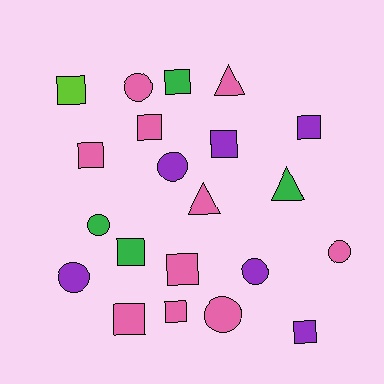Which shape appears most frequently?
Square, with 11 objects.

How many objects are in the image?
There are 21 objects.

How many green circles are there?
There is 1 green circle.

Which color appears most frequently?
Pink, with 10 objects.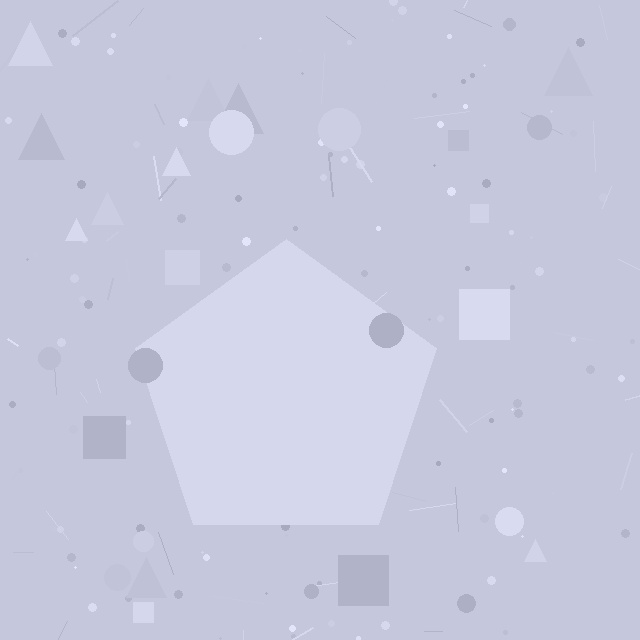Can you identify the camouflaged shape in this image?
The camouflaged shape is a pentagon.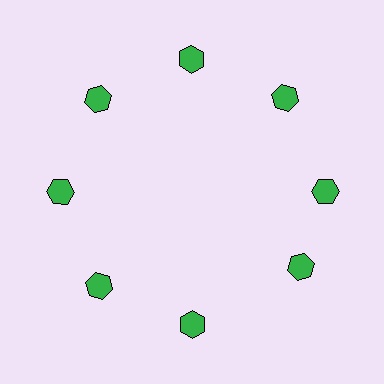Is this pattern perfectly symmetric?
No. The 8 green hexagons are arranged in a ring, but one element near the 4 o'clock position is rotated out of alignment along the ring, breaking the 8-fold rotational symmetry.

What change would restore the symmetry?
The symmetry would be restored by rotating it back into even spacing with its neighbors so that all 8 hexagons sit at equal angles and equal distance from the center.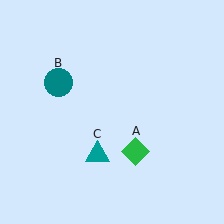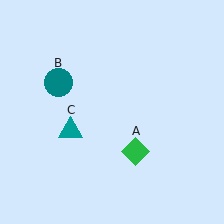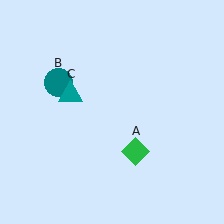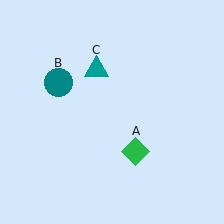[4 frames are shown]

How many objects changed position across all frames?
1 object changed position: teal triangle (object C).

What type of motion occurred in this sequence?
The teal triangle (object C) rotated clockwise around the center of the scene.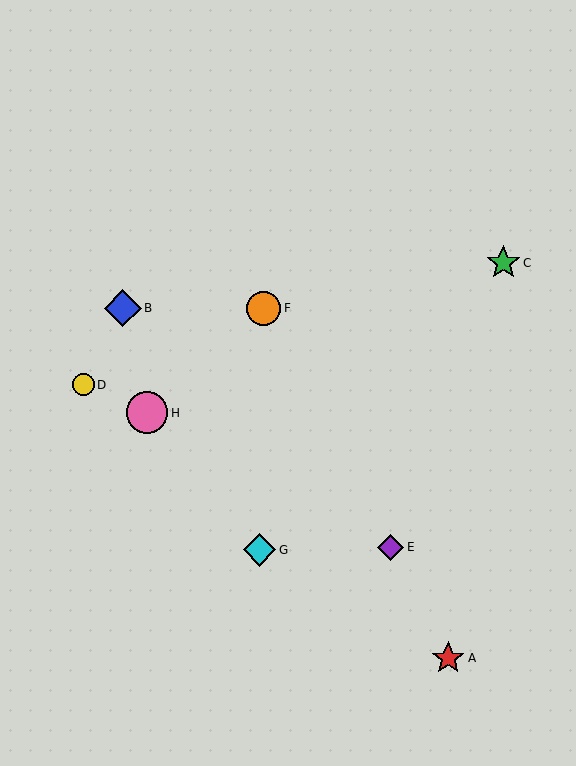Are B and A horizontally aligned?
No, B is at y≈308 and A is at y≈658.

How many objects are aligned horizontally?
2 objects (B, F) are aligned horizontally.